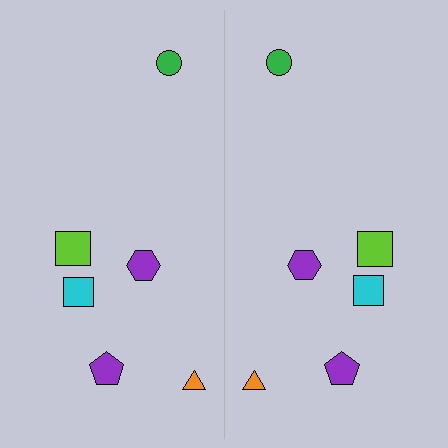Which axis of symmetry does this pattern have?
The pattern has a vertical axis of symmetry running through the center of the image.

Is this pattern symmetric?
Yes, this pattern has bilateral (reflection) symmetry.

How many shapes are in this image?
There are 12 shapes in this image.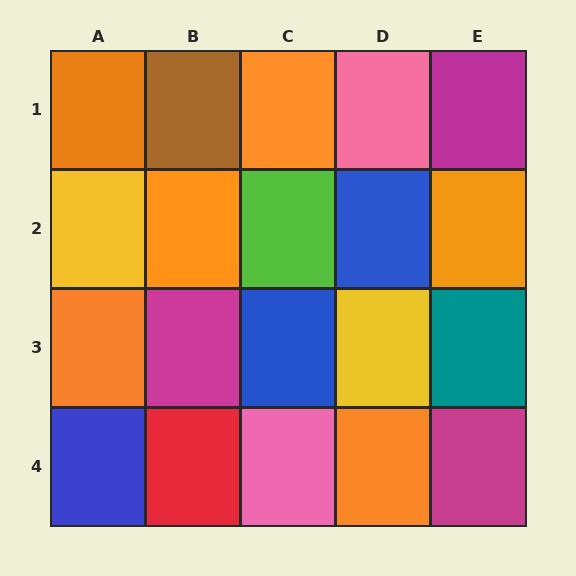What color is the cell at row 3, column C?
Blue.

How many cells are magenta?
3 cells are magenta.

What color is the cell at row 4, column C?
Pink.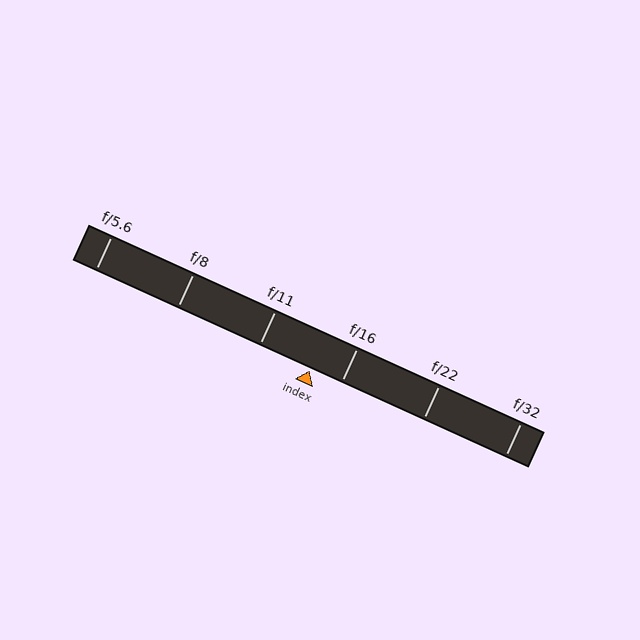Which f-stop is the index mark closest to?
The index mark is closest to f/16.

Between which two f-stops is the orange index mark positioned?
The index mark is between f/11 and f/16.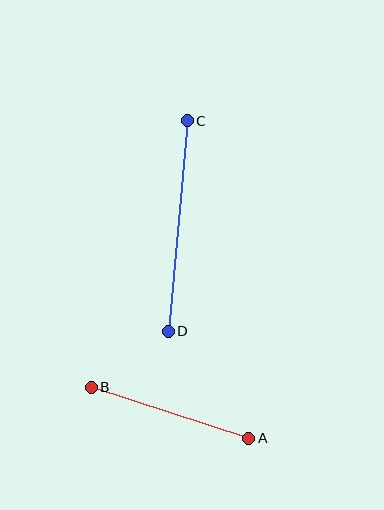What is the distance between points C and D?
The distance is approximately 212 pixels.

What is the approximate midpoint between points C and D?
The midpoint is at approximately (178, 226) pixels.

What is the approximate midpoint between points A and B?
The midpoint is at approximately (170, 413) pixels.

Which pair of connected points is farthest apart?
Points C and D are farthest apart.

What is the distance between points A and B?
The distance is approximately 165 pixels.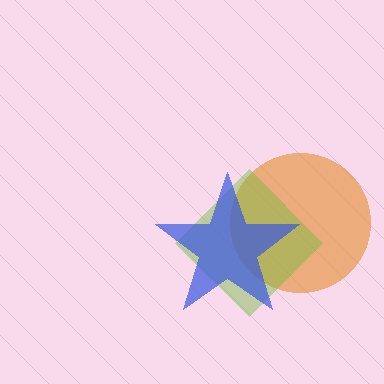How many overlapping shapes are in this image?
There are 3 overlapping shapes in the image.